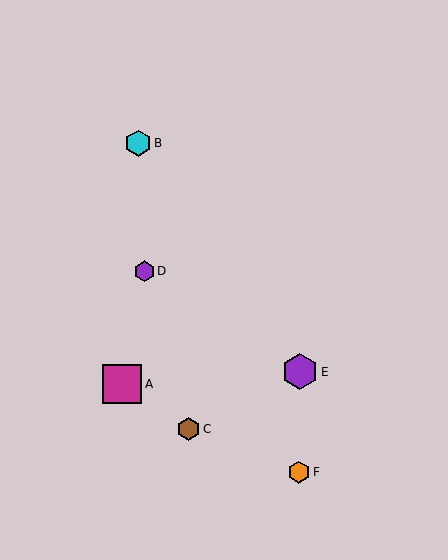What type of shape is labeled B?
Shape B is a cyan hexagon.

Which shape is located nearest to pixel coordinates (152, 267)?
The purple hexagon (labeled D) at (144, 271) is nearest to that location.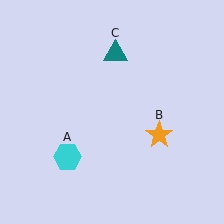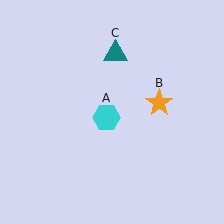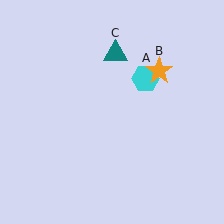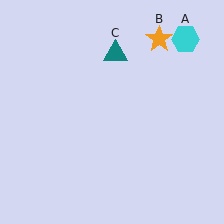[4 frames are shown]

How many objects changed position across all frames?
2 objects changed position: cyan hexagon (object A), orange star (object B).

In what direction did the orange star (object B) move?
The orange star (object B) moved up.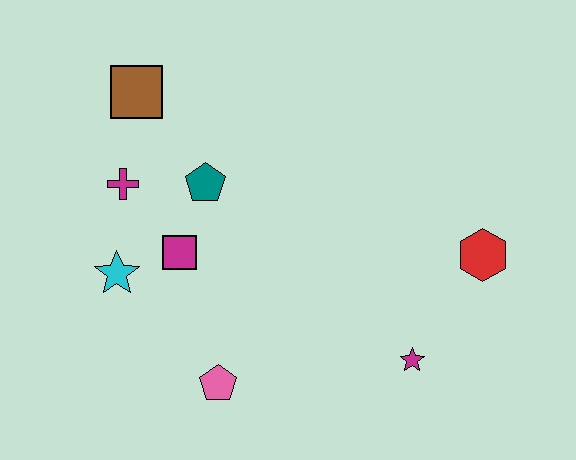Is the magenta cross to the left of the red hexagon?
Yes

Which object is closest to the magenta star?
The red hexagon is closest to the magenta star.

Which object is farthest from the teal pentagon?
The red hexagon is farthest from the teal pentagon.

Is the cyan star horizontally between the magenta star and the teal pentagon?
No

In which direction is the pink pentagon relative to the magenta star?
The pink pentagon is to the left of the magenta star.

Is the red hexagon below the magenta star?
No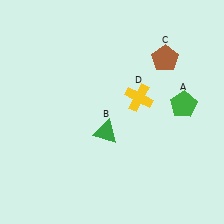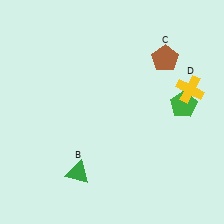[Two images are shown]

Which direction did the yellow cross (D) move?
The yellow cross (D) moved right.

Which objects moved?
The objects that moved are: the green triangle (B), the yellow cross (D).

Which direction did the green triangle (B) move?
The green triangle (B) moved down.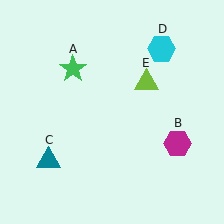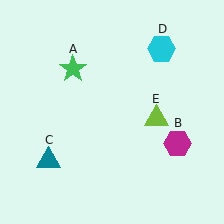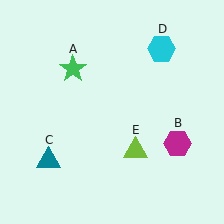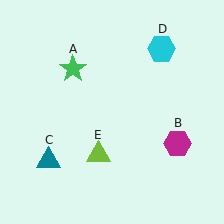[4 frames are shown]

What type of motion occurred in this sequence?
The lime triangle (object E) rotated clockwise around the center of the scene.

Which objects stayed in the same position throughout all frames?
Green star (object A) and magenta hexagon (object B) and teal triangle (object C) and cyan hexagon (object D) remained stationary.